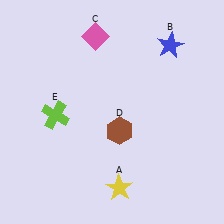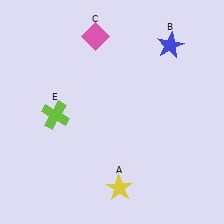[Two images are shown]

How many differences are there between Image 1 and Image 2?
There is 1 difference between the two images.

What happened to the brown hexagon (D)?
The brown hexagon (D) was removed in Image 2. It was in the bottom-right area of Image 1.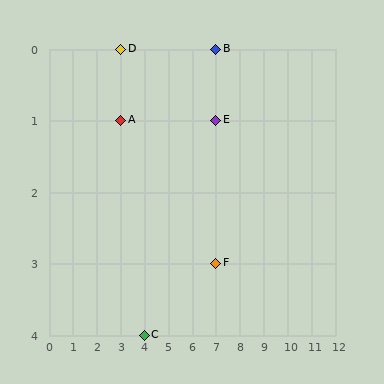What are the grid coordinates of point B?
Point B is at grid coordinates (7, 0).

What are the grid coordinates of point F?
Point F is at grid coordinates (7, 3).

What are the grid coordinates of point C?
Point C is at grid coordinates (4, 4).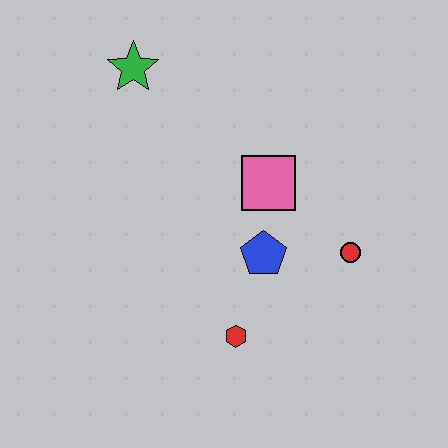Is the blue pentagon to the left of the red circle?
Yes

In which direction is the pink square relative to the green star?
The pink square is to the right of the green star.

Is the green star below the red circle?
No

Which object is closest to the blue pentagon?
The pink square is closest to the blue pentagon.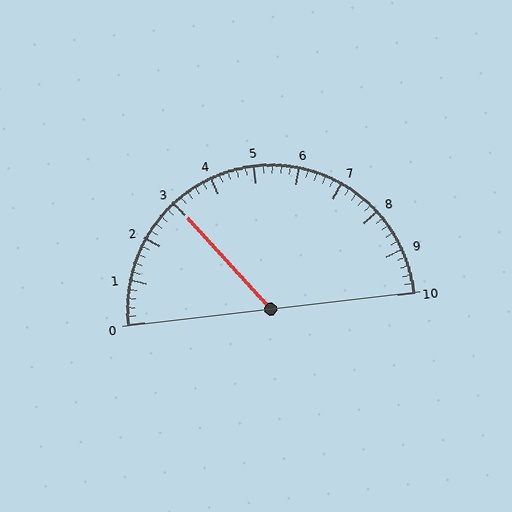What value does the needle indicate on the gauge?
The needle indicates approximately 3.0.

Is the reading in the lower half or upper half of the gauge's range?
The reading is in the lower half of the range (0 to 10).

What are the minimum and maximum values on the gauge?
The gauge ranges from 0 to 10.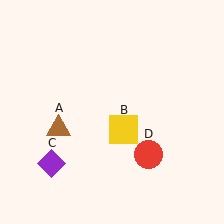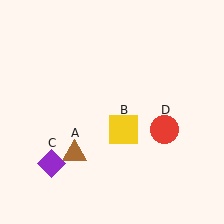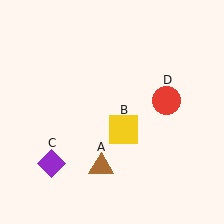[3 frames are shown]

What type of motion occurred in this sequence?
The brown triangle (object A), red circle (object D) rotated counterclockwise around the center of the scene.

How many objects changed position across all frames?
2 objects changed position: brown triangle (object A), red circle (object D).